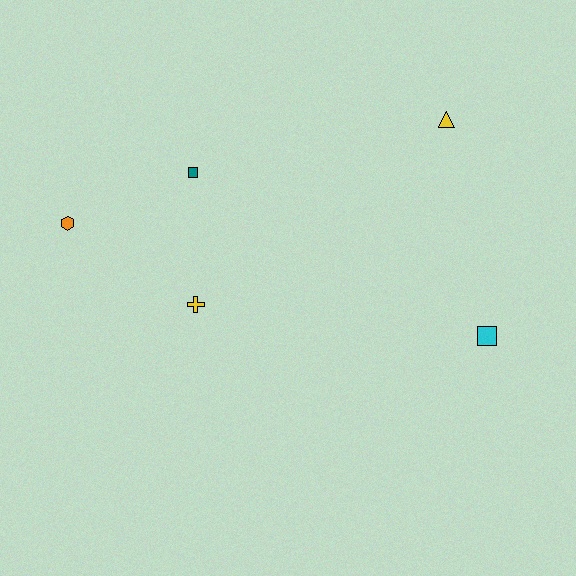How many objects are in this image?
There are 5 objects.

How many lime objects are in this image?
There are no lime objects.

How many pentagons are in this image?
There are no pentagons.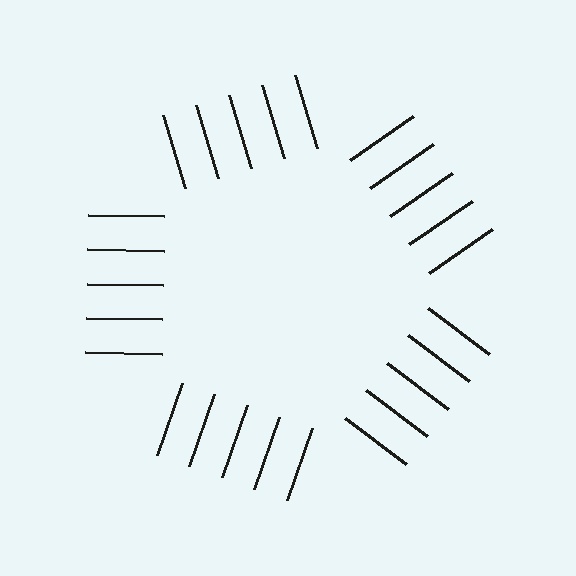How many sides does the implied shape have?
5 sides — the line-ends trace a pentagon.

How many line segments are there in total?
25 — 5 along each of the 5 edges.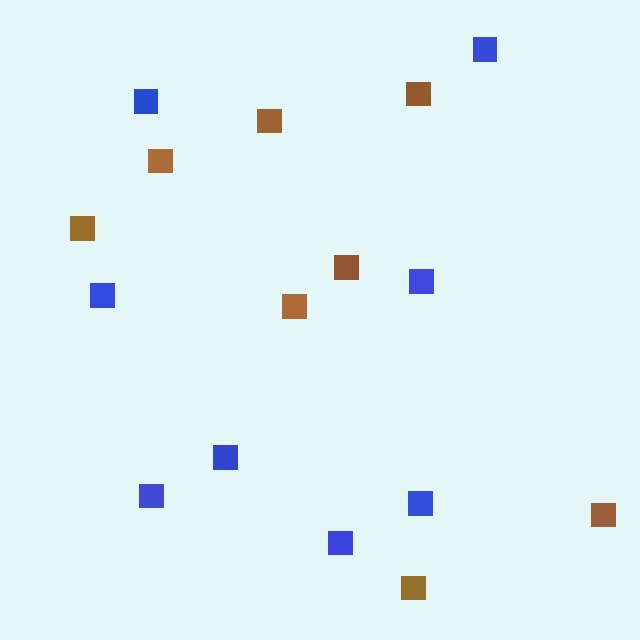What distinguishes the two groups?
There are 2 groups: one group of brown squares (8) and one group of blue squares (8).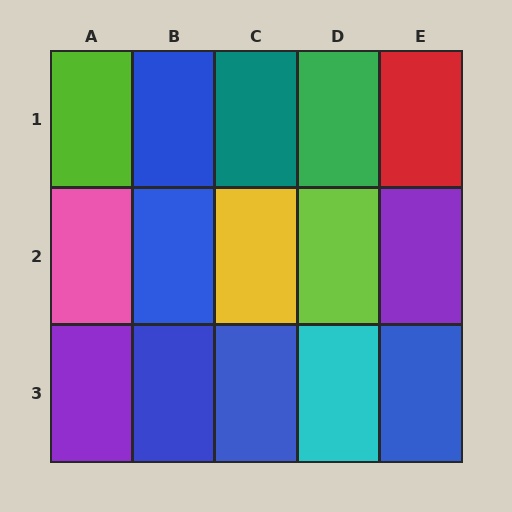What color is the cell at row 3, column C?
Blue.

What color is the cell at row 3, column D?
Cyan.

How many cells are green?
1 cell is green.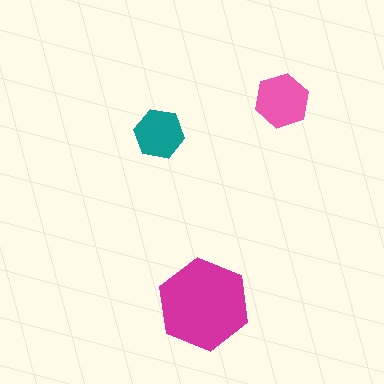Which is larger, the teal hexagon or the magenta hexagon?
The magenta one.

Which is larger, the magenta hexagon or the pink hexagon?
The magenta one.